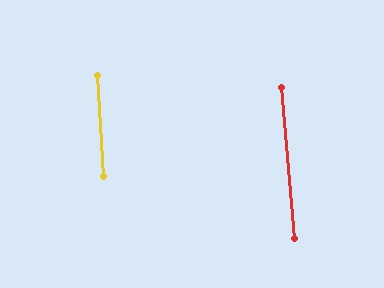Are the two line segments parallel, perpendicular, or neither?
Parallel — their directions differ by only 1.9°.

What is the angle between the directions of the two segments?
Approximately 2 degrees.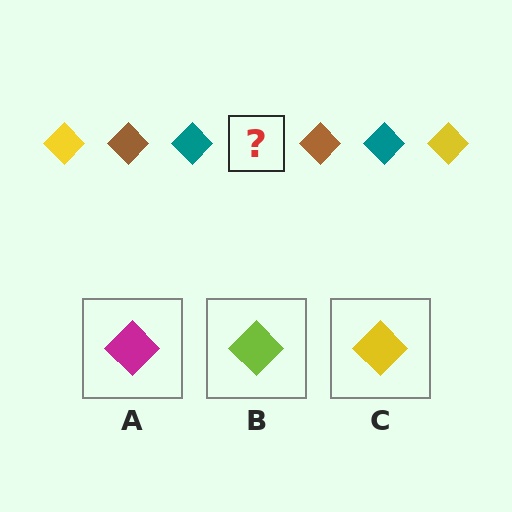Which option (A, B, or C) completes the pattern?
C.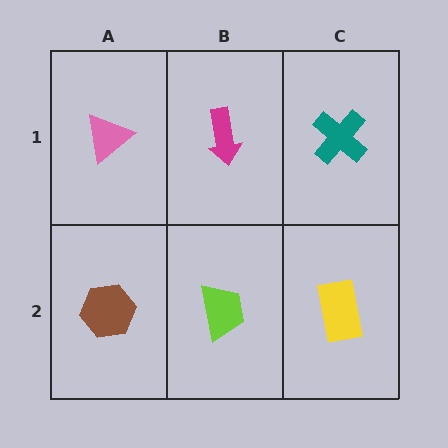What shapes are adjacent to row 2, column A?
A pink triangle (row 1, column A), a lime trapezoid (row 2, column B).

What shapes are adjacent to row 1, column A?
A brown hexagon (row 2, column A), a magenta arrow (row 1, column B).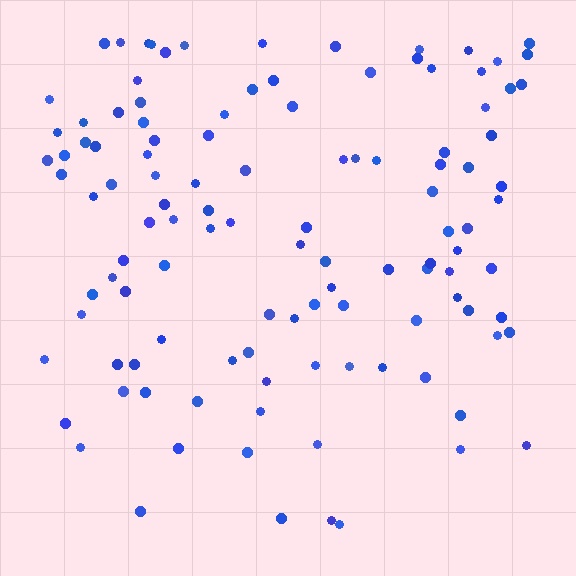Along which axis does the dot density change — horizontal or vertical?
Vertical.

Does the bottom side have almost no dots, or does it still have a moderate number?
Still a moderate number, just noticeably fewer than the top.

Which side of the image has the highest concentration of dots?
The top.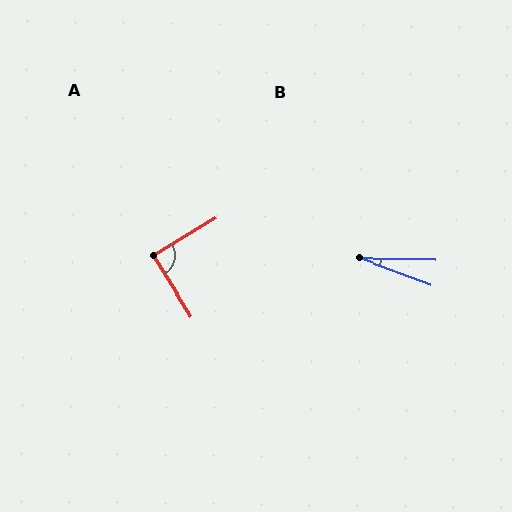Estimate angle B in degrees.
Approximately 19 degrees.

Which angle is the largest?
A, at approximately 89 degrees.